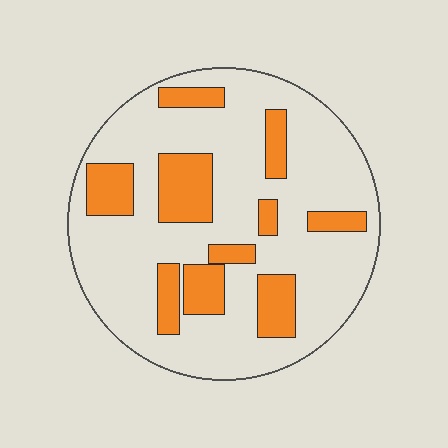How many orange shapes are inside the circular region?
10.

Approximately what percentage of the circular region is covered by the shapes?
Approximately 25%.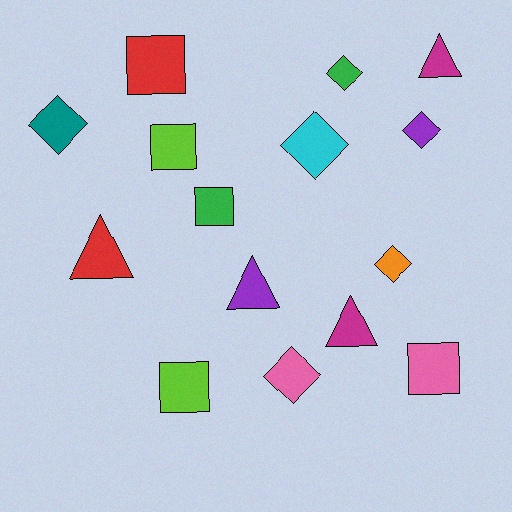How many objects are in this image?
There are 15 objects.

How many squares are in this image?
There are 5 squares.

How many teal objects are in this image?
There is 1 teal object.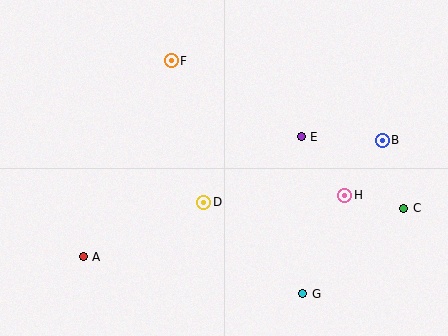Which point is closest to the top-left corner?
Point F is closest to the top-left corner.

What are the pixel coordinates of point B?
Point B is at (382, 140).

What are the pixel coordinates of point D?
Point D is at (204, 202).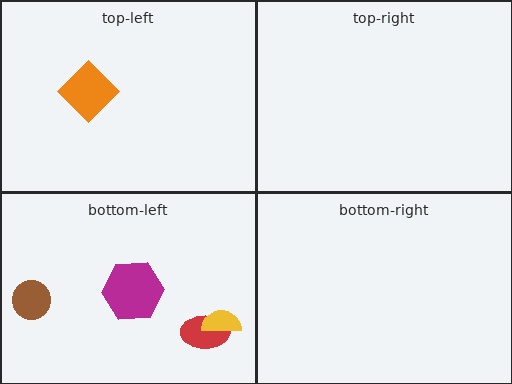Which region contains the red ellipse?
The bottom-left region.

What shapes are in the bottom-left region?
The brown circle, the magenta hexagon, the red ellipse, the yellow semicircle.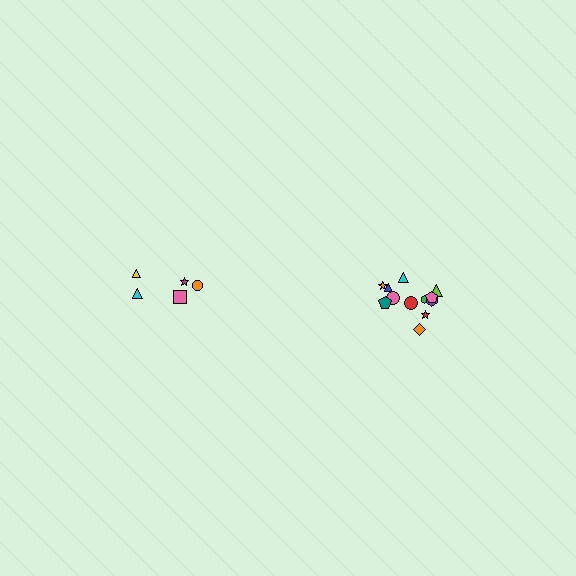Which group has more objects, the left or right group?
The right group.